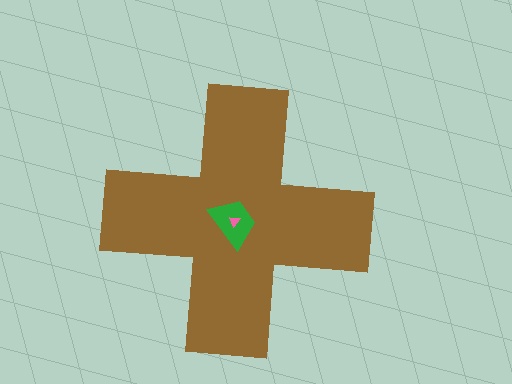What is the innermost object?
The pink triangle.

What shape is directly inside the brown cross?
The green trapezoid.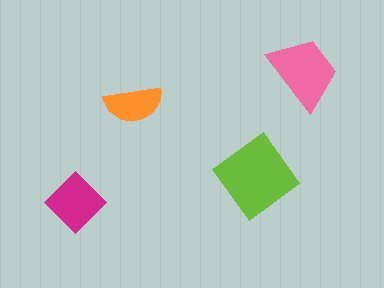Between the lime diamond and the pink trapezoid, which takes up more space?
The lime diamond.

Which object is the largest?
The lime diamond.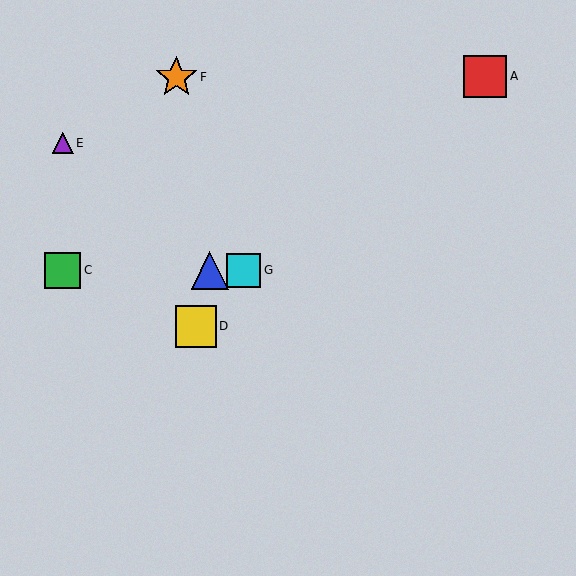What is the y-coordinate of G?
Object G is at y≈270.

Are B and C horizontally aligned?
Yes, both are at y≈270.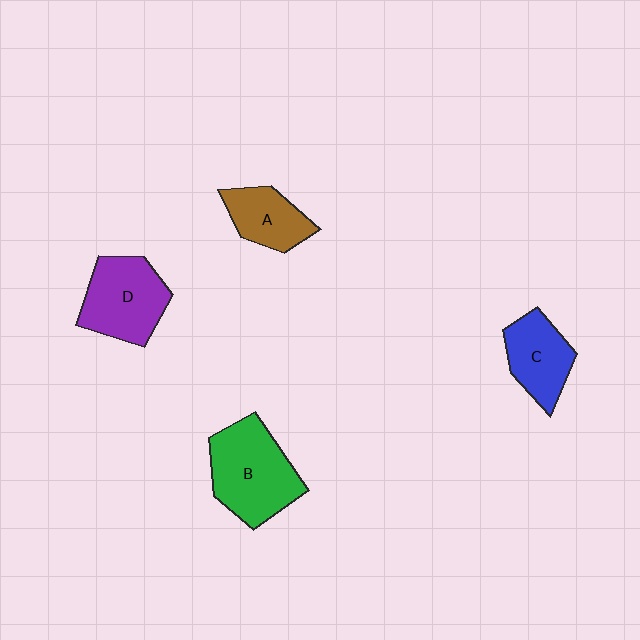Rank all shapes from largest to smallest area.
From largest to smallest: B (green), D (purple), C (blue), A (brown).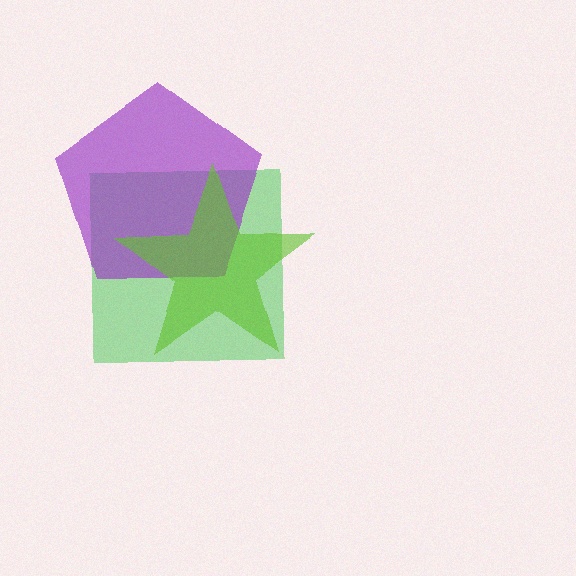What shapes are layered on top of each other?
The layered shapes are: a green square, a purple pentagon, a lime star.